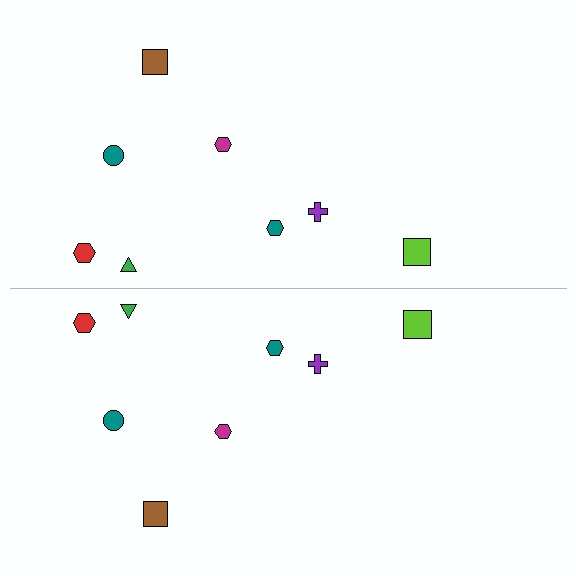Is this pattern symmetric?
Yes, this pattern has bilateral (reflection) symmetry.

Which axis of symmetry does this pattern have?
The pattern has a horizontal axis of symmetry running through the center of the image.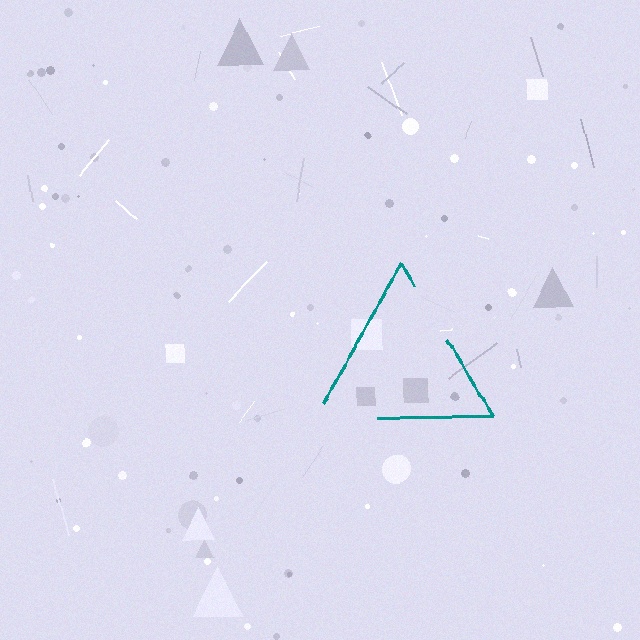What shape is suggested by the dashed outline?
The dashed outline suggests a triangle.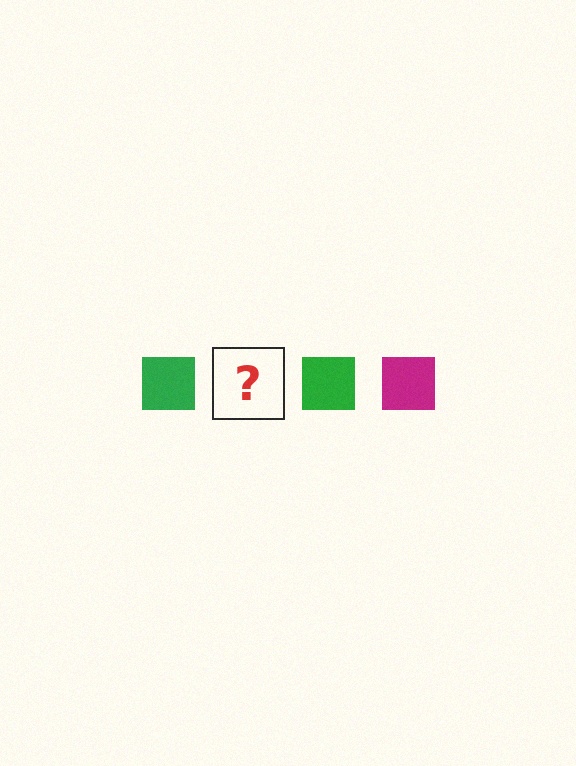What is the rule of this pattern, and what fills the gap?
The rule is that the pattern cycles through green, magenta squares. The gap should be filled with a magenta square.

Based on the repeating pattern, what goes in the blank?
The blank should be a magenta square.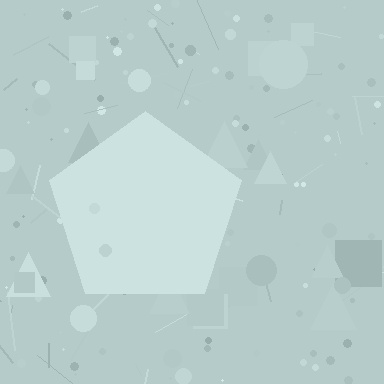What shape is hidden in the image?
A pentagon is hidden in the image.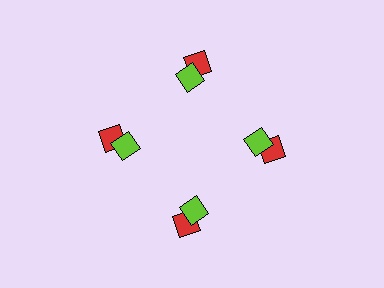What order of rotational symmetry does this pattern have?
This pattern has 4-fold rotational symmetry.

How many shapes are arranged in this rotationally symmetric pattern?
There are 8 shapes, arranged in 4 groups of 2.